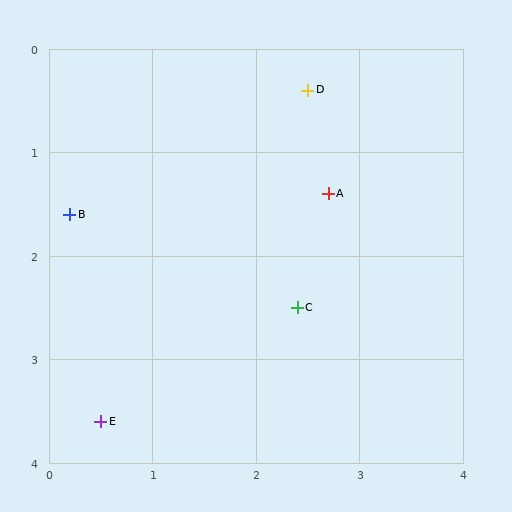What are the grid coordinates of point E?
Point E is at approximately (0.5, 3.6).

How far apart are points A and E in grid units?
Points A and E are about 3.1 grid units apart.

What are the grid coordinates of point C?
Point C is at approximately (2.4, 2.5).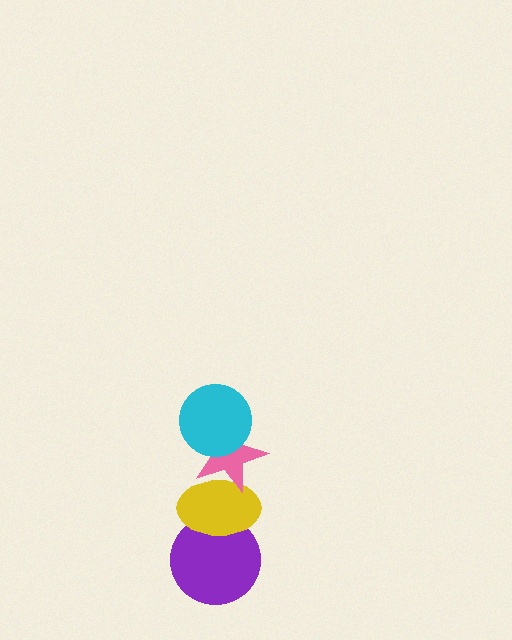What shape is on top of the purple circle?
The yellow ellipse is on top of the purple circle.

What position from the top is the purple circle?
The purple circle is 4th from the top.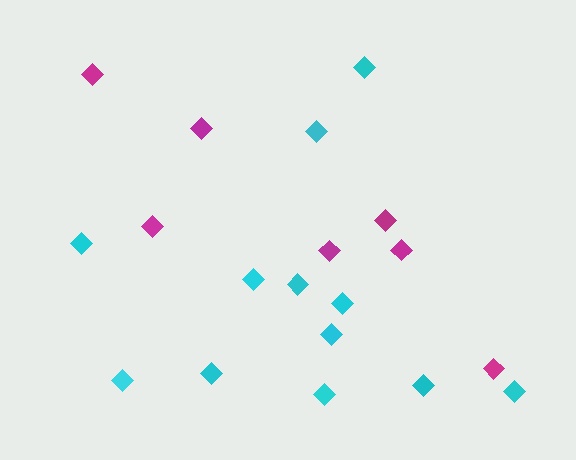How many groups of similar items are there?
There are 2 groups: one group of magenta diamonds (7) and one group of cyan diamonds (12).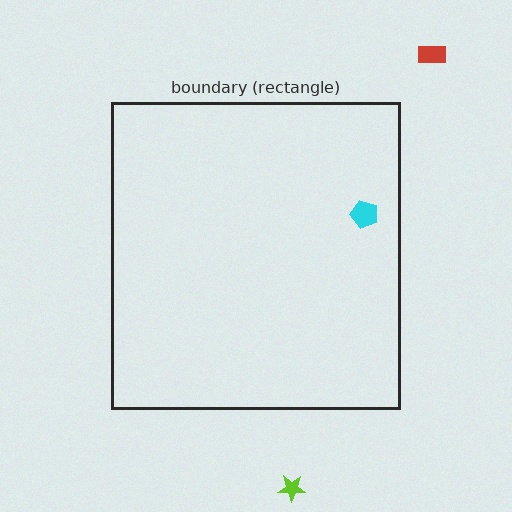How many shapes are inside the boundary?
1 inside, 2 outside.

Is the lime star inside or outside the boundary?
Outside.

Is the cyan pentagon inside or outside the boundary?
Inside.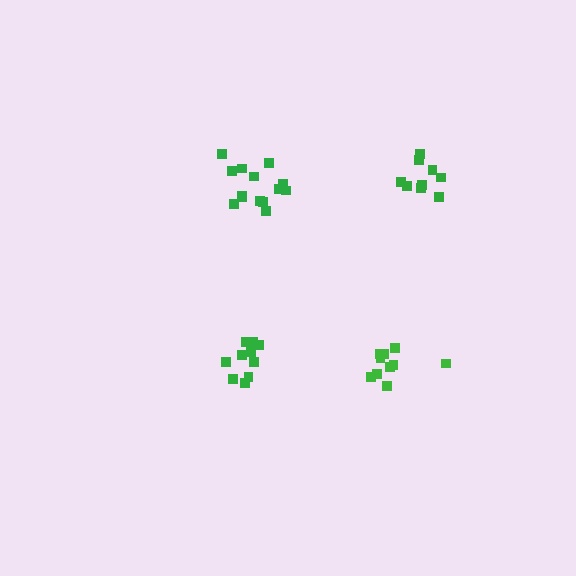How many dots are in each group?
Group 1: 10 dots, Group 2: 9 dots, Group 3: 10 dots, Group 4: 14 dots (43 total).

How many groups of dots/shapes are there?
There are 4 groups.